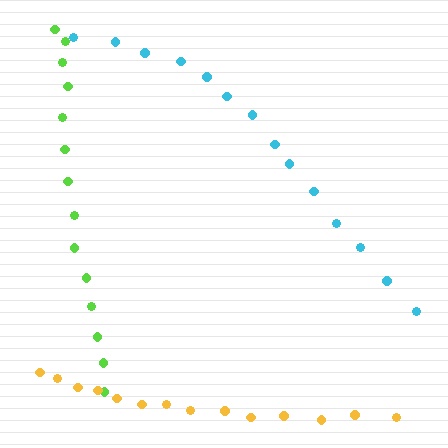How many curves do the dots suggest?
There are 3 distinct paths.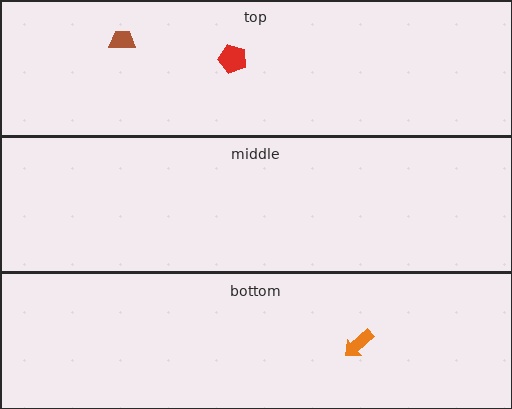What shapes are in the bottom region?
The orange arrow.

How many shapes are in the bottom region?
1.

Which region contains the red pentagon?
The top region.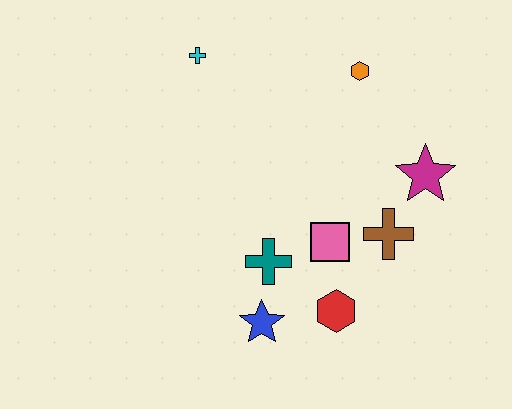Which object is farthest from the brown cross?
The cyan cross is farthest from the brown cross.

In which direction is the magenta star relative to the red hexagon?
The magenta star is above the red hexagon.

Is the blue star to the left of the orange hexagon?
Yes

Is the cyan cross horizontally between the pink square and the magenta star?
No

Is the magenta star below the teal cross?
No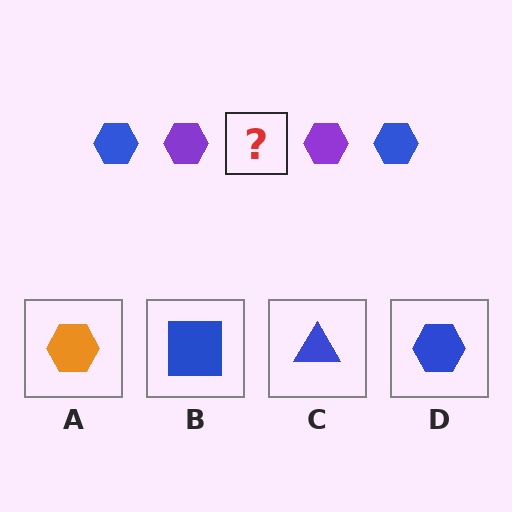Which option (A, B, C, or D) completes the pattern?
D.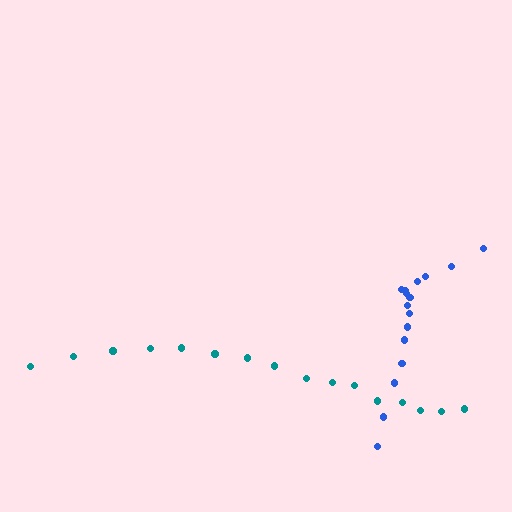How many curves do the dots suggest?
There are 2 distinct paths.